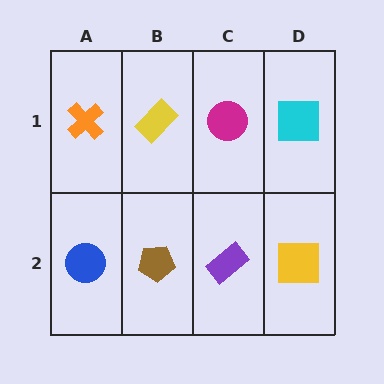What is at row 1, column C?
A magenta circle.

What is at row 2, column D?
A yellow square.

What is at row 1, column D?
A cyan square.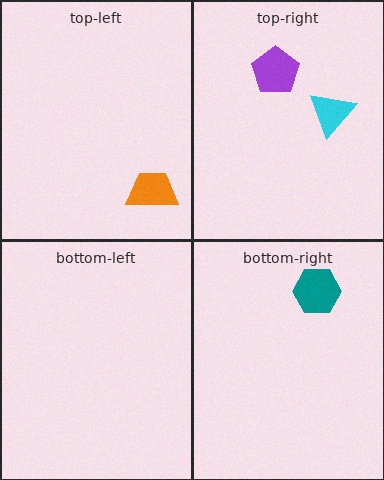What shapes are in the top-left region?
The orange trapezoid.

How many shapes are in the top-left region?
1.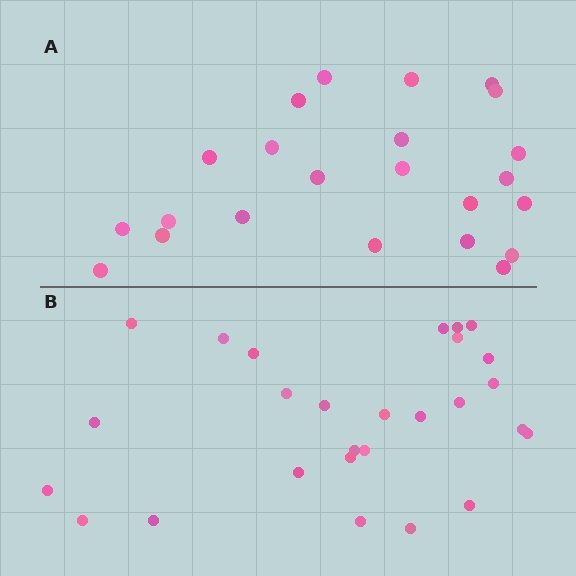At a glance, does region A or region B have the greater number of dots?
Region B (the bottom region) has more dots.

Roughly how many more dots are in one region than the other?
Region B has about 4 more dots than region A.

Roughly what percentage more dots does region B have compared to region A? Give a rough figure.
About 15% more.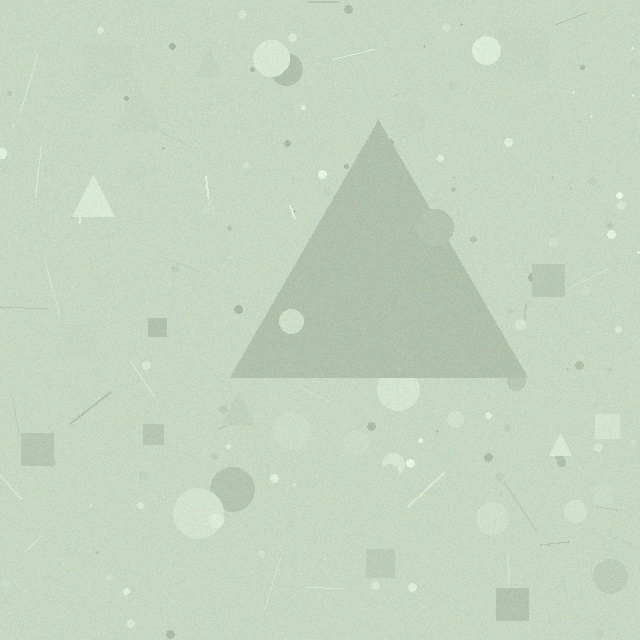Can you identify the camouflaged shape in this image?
The camouflaged shape is a triangle.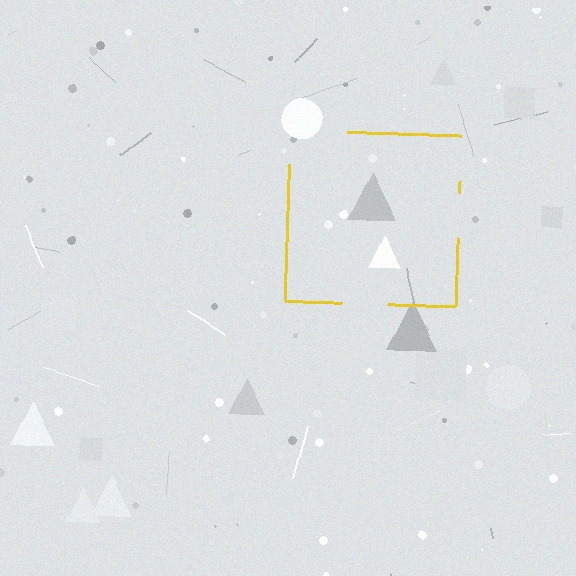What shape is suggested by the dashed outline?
The dashed outline suggests a square.